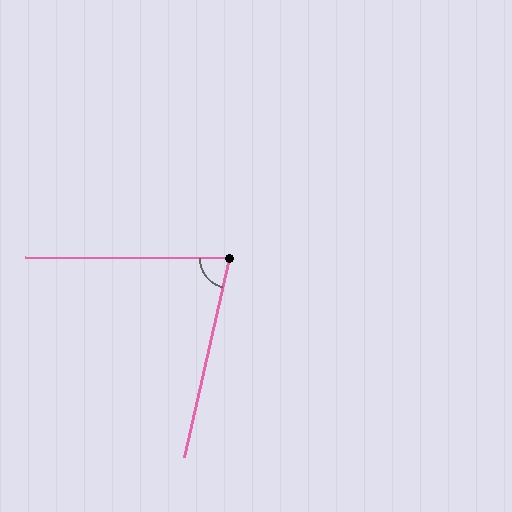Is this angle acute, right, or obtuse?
It is acute.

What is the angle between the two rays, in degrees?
Approximately 77 degrees.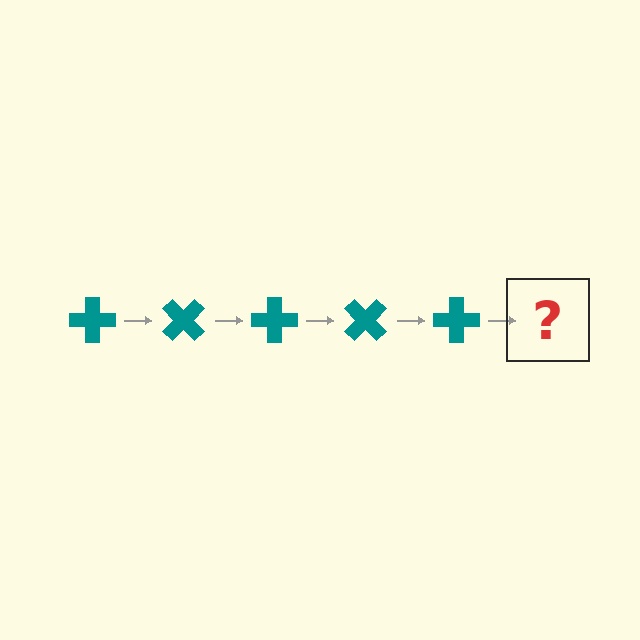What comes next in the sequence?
The next element should be a teal cross rotated 225 degrees.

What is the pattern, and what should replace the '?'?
The pattern is that the cross rotates 45 degrees each step. The '?' should be a teal cross rotated 225 degrees.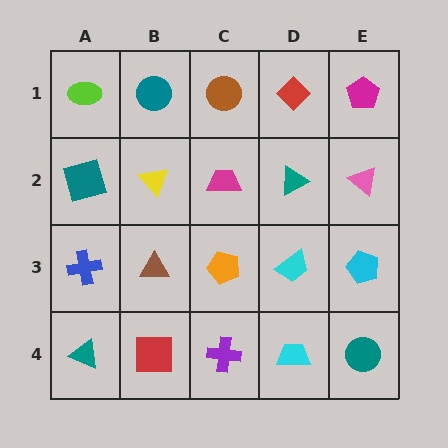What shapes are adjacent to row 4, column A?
A blue cross (row 3, column A), a red square (row 4, column B).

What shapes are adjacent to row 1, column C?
A magenta trapezoid (row 2, column C), a teal circle (row 1, column B), a red diamond (row 1, column D).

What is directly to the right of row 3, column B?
An orange pentagon.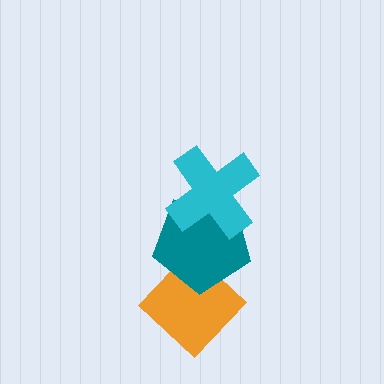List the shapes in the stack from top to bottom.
From top to bottom: the cyan cross, the teal pentagon, the orange diamond.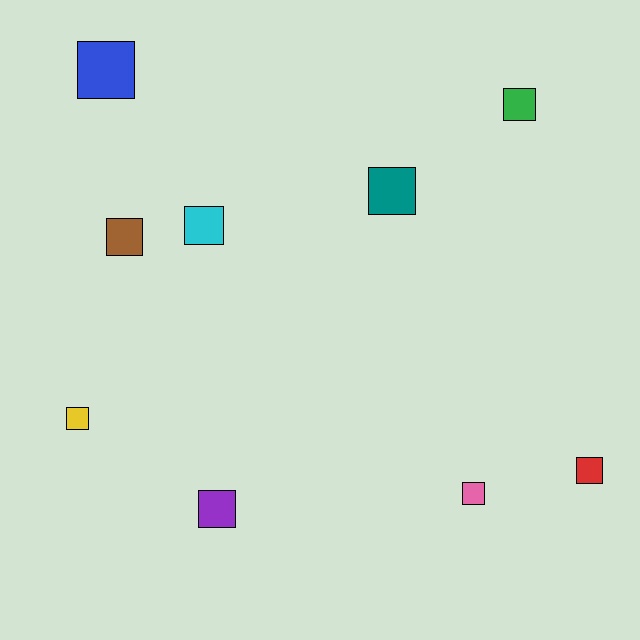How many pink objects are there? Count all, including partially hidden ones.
There is 1 pink object.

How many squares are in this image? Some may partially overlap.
There are 9 squares.